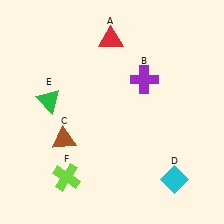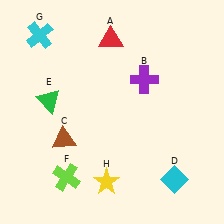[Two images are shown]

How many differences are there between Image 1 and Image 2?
There are 2 differences between the two images.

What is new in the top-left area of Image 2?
A cyan cross (G) was added in the top-left area of Image 2.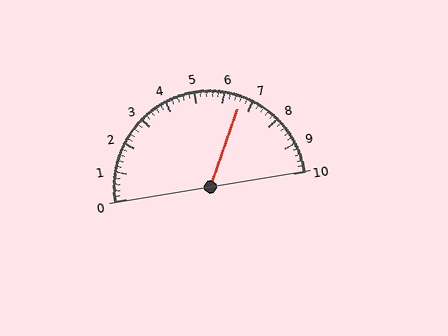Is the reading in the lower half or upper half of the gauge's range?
The reading is in the upper half of the range (0 to 10).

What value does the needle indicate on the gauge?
The needle indicates approximately 6.6.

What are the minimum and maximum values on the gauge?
The gauge ranges from 0 to 10.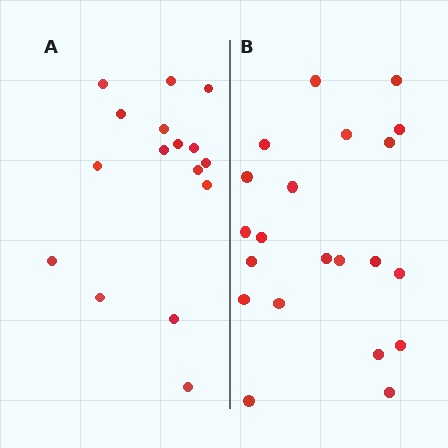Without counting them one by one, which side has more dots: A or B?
Region B (the right region) has more dots.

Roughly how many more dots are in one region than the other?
Region B has about 5 more dots than region A.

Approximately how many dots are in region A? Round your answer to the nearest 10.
About 20 dots. (The exact count is 16, which rounds to 20.)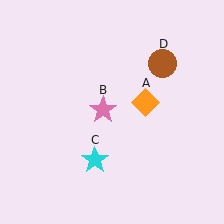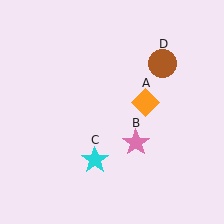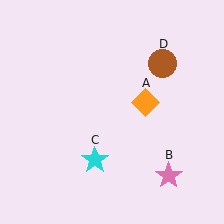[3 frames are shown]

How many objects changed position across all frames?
1 object changed position: pink star (object B).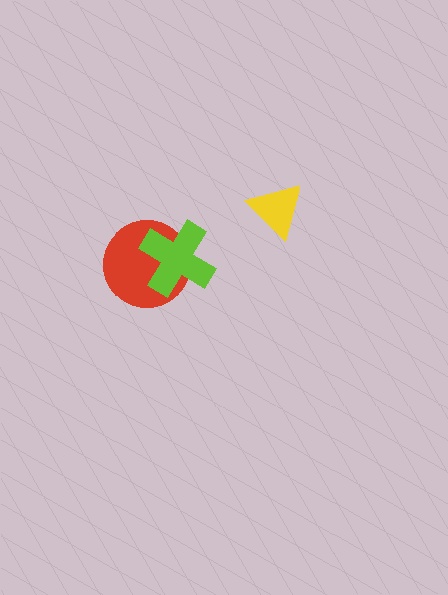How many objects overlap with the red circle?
1 object overlaps with the red circle.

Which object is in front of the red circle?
The lime cross is in front of the red circle.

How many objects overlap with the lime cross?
1 object overlaps with the lime cross.